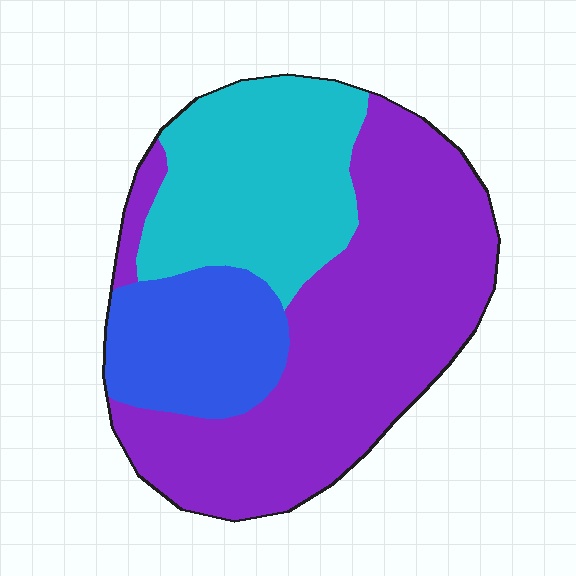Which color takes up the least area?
Blue, at roughly 20%.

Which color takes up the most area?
Purple, at roughly 55%.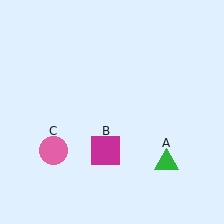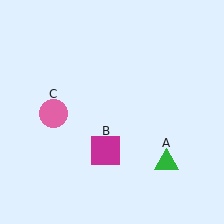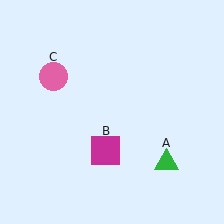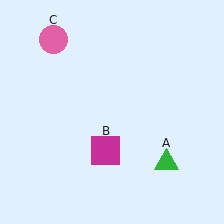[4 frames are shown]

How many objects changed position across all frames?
1 object changed position: pink circle (object C).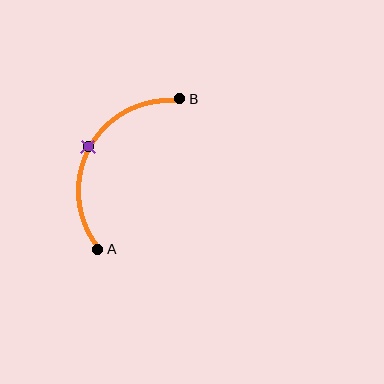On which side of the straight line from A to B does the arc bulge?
The arc bulges to the left of the straight line connecting A and B.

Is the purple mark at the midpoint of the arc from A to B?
Yes. The purple mark lies on the arc at equal arc-length from both A and B — it is the arc midpoint.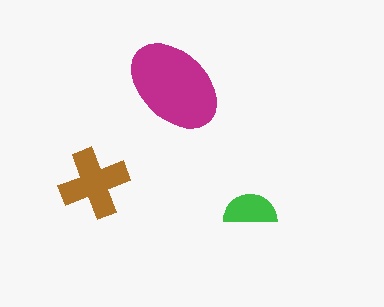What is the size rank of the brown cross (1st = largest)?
2nd.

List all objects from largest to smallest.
The magenta ellipse, the brown cross, the green semicircle.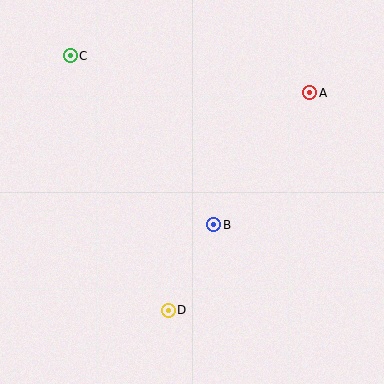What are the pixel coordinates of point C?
Point C is at (70, 56).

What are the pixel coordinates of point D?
Point D is at (168, 310).